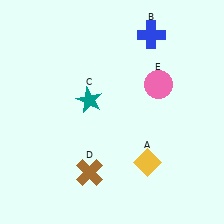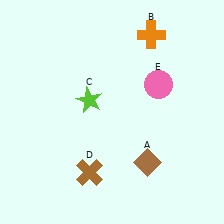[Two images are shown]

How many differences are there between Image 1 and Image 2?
There are 3 differences between the two images.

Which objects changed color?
A changed from yellow to brown. B changed from blue to orange. C changed from teal to lime.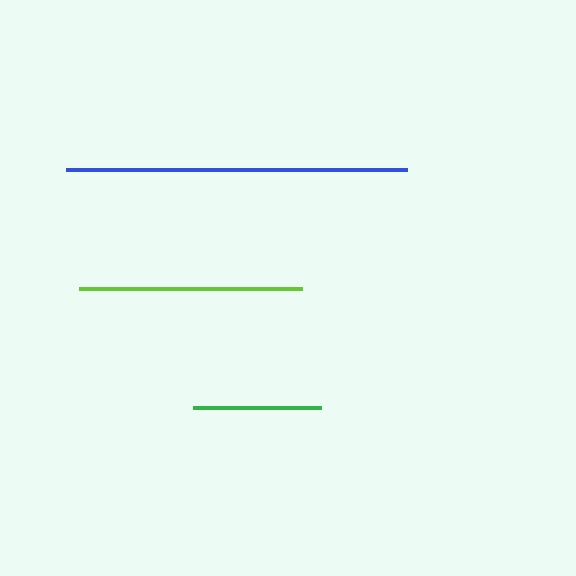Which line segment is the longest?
The blue line is the longest at approximately 341 pixels.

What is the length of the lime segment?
The lime segment is approximately 223 pixels long.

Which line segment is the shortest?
The green line is the shortest at approximately 128 pixels.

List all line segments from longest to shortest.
From longest to shortest: blue, lime, green.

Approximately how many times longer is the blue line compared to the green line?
The blue line is approximately 2.7 times the length of the green line.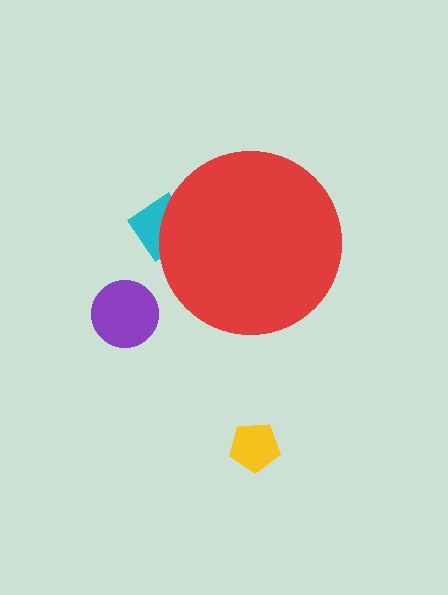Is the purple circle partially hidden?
No, the purple circle is fully visible.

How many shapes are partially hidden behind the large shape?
1 shape is partially hidden.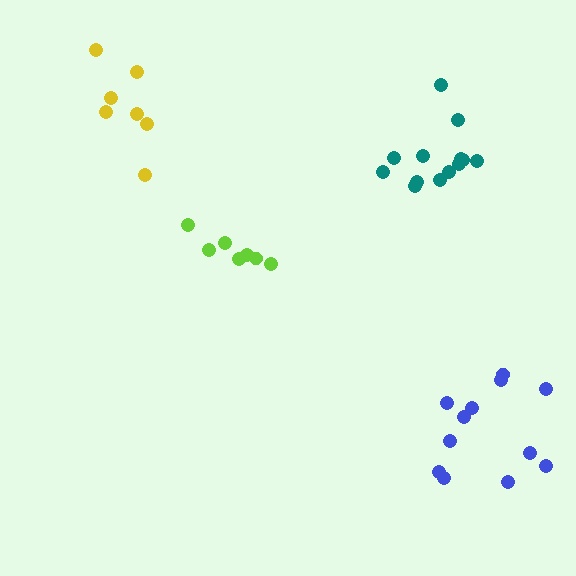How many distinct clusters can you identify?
There are 4 distinct clusters.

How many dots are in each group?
Group 1: 7 dots, Group 2: 7 dots, Group 3: 13 dots, Group 4: 12 dots (39 total).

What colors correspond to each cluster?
The clusters are colored: lime, yellow, teal, blue.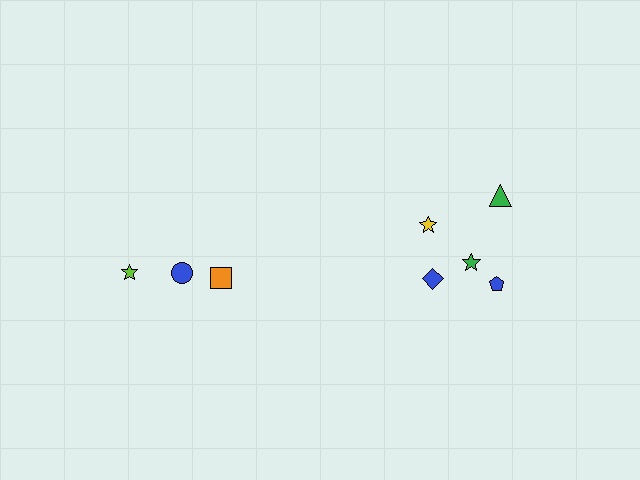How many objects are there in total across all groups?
There are 8 objects.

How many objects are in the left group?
There are 3 objects.